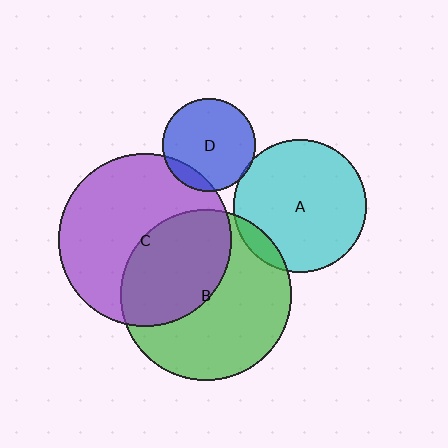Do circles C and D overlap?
Yes.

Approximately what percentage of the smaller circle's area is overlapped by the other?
Approximately 10%.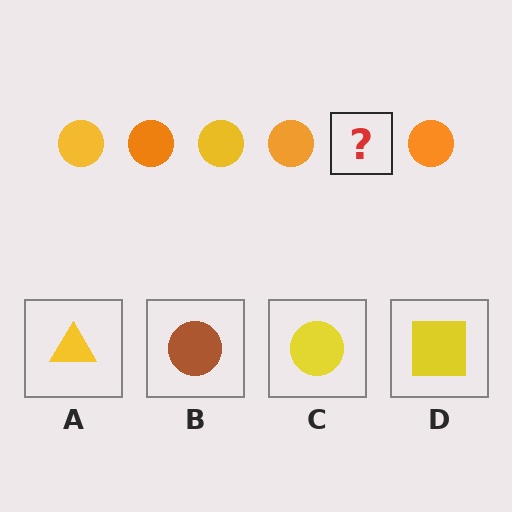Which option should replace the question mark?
Option C.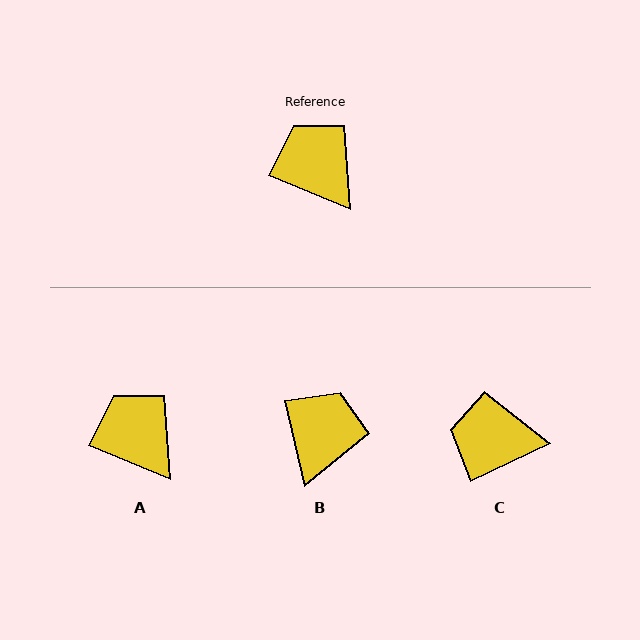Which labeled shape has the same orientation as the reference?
A.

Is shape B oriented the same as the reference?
No, it is off by about 55 degrees.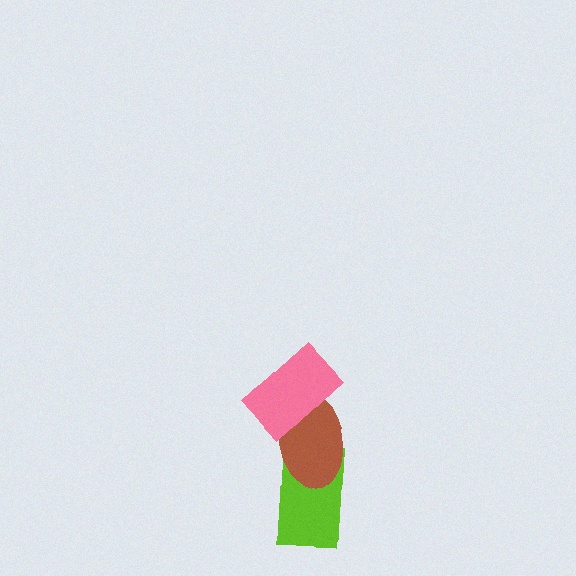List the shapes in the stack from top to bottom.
From top to bottom: the pink rectangle, the brown ellipse, the lime rectangle.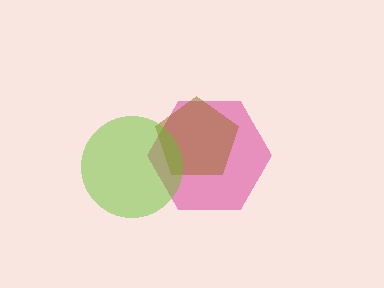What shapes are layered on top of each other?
The layered shapes are: a pink hexagon, a brown pentagon, a lime circle.